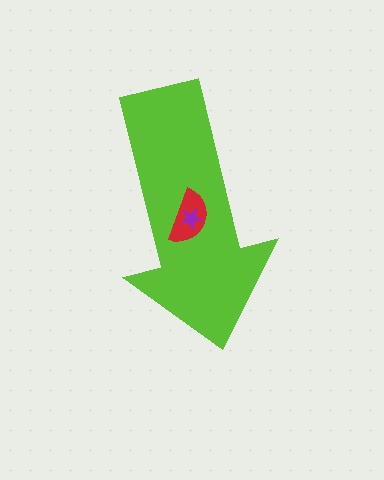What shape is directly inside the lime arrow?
The red semicircle.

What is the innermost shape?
The purple star.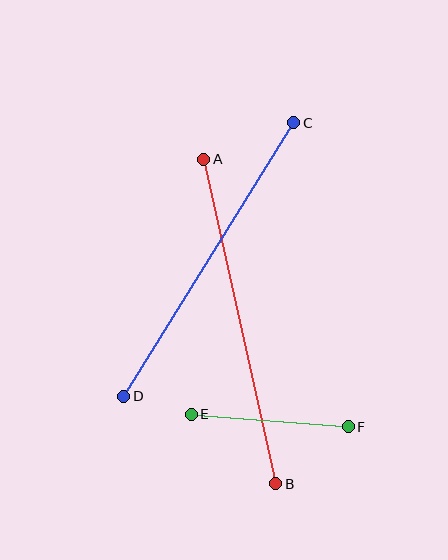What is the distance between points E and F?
The distance is approximately 158 pixels.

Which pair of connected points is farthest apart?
Points A and B are farthest apart.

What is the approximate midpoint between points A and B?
The midpoint is at approximately (240, 322) pixels.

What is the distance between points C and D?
The distance is approximately 322 pixels.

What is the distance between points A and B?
The distance is approximately 333 pixels.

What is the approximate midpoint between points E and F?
The midpoint is at approximately (270, 420) pixels.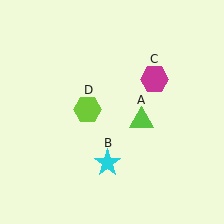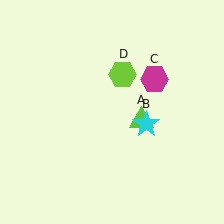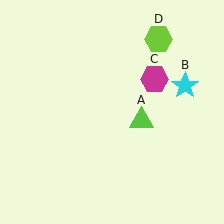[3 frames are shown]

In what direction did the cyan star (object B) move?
The cyan star (object B) moved up and to the right.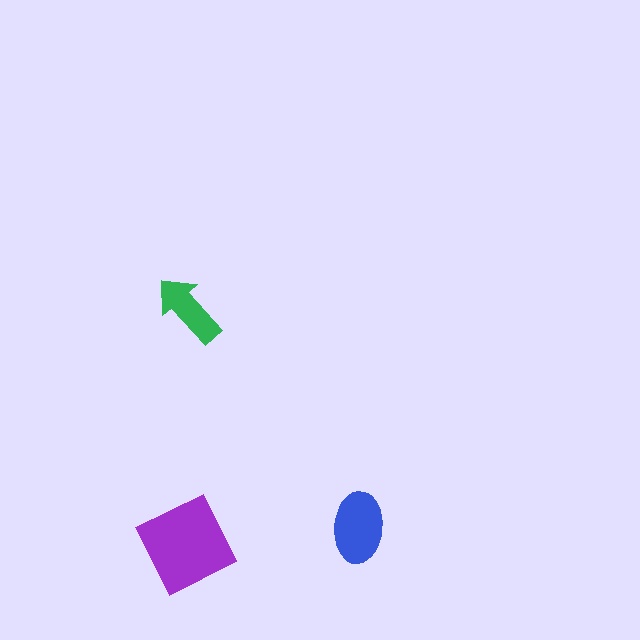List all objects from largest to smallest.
The purple diamond, the blue ellipse, the green arrow.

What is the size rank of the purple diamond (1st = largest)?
1st.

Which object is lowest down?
The purple diamond is bottommost.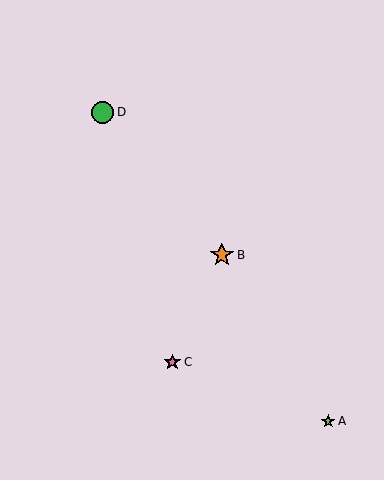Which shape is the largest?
The orange star (labeled B) is the largest.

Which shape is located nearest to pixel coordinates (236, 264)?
The orange star (labeled B) at (222, 255) is nearest to that location.